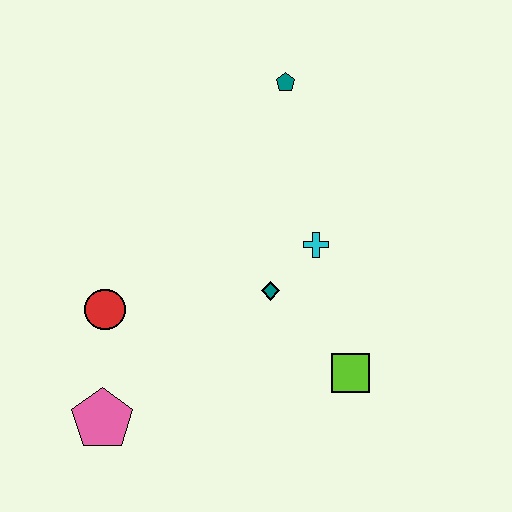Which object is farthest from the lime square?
The teal pentagon is farthest from the lime square.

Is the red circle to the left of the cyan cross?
Yes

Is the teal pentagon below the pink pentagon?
No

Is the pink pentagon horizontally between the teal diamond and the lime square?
No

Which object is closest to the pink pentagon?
The red circle is closest to the pink pentagon.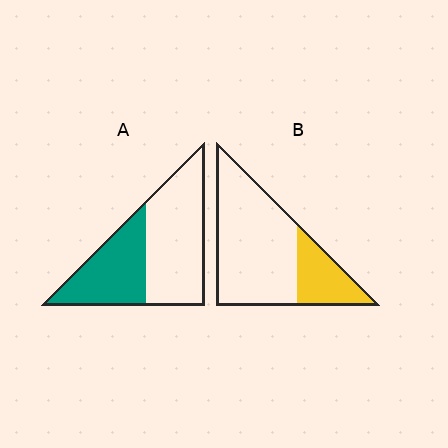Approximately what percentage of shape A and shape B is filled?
A is approximately 40% and B is approximately 25%.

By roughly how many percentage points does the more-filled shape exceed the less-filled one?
By roughly 15 percentage points (A over B).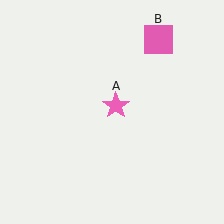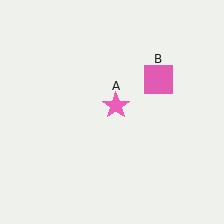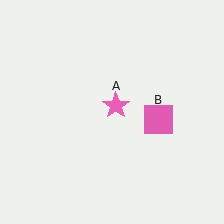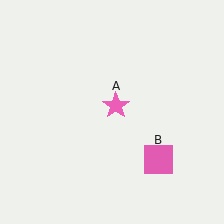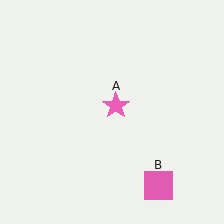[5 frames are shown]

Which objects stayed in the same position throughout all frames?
Pink star (object A) remained stationary.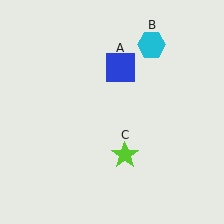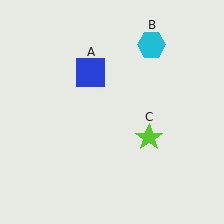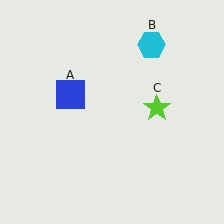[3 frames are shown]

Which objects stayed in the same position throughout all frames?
Cyan hexagon (object B) remained stationary.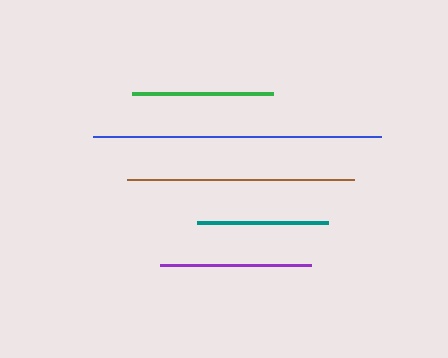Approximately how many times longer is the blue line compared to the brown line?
The blue line is approximately 1.3 times the length of the brown line.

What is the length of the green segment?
The green segment is approximately 141 pixels long.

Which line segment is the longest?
The blue line is the longest at approximately 288 pixels.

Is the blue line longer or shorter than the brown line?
The blue line is longer than the brown line.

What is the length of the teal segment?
The teal segment is approximately 131 pixels long.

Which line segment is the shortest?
The teal line is the shortest at approximately 131 pixels.